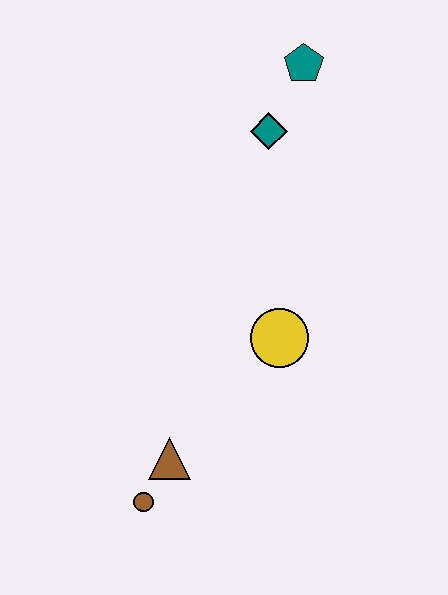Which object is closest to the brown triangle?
The brown circle is closest to the brown triangle.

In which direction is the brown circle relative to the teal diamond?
The brown circle is below the teal diamond.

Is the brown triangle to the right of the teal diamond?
No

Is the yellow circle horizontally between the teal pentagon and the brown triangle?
Yes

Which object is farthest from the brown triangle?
The teal pentagon is farthest from the brown triangle.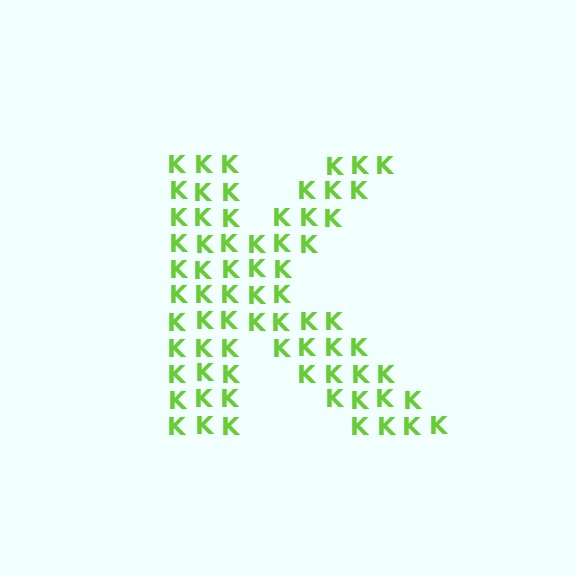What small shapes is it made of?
It is made of small letter K's.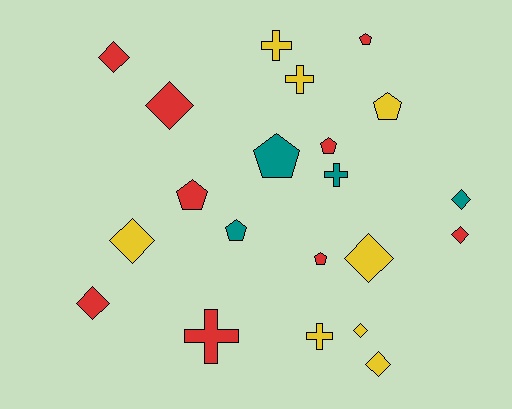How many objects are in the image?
There are 21 objects.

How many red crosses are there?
There is 1 red cross.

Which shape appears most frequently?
Diamond, with 9 objects.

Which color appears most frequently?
Red, with 9 objects.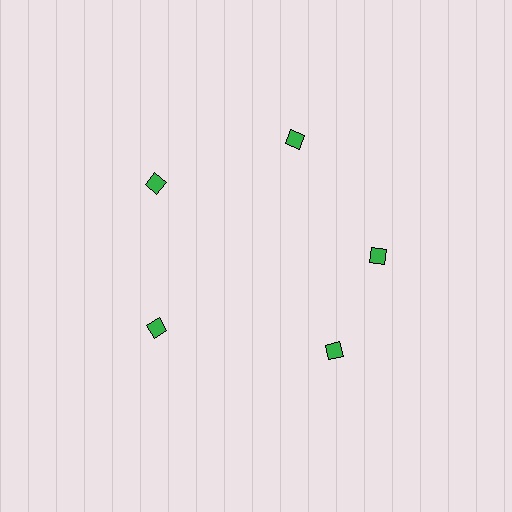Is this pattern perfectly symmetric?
No. The 5 green diamonds are arranged in a ring, but one element near the 5 o'clock position is rotated out of alignment along the ring, breaking the 5-fold rotational symmetry.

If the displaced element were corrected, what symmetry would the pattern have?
It would have 5-fold rotational symmetry — the pattern would map onto itself every 72 degrees.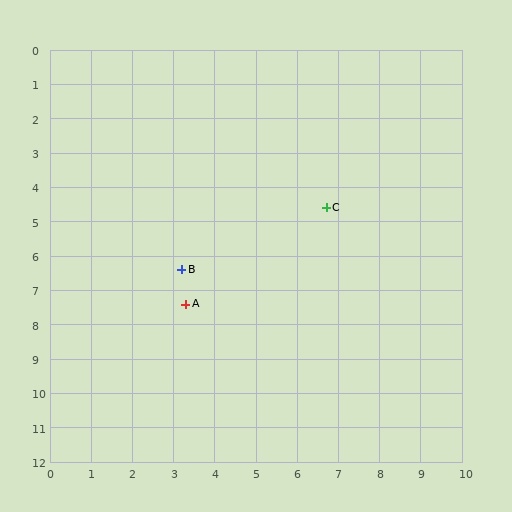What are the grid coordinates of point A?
Point A is at approximately (3.3, 7.4).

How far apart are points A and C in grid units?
Points A and C are about 4.4 grid units apart.